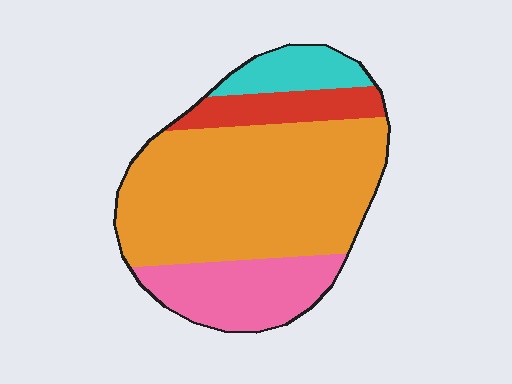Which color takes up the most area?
Orange, at roughly 60%.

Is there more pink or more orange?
Orange.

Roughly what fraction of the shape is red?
Red covers 11% of the shape.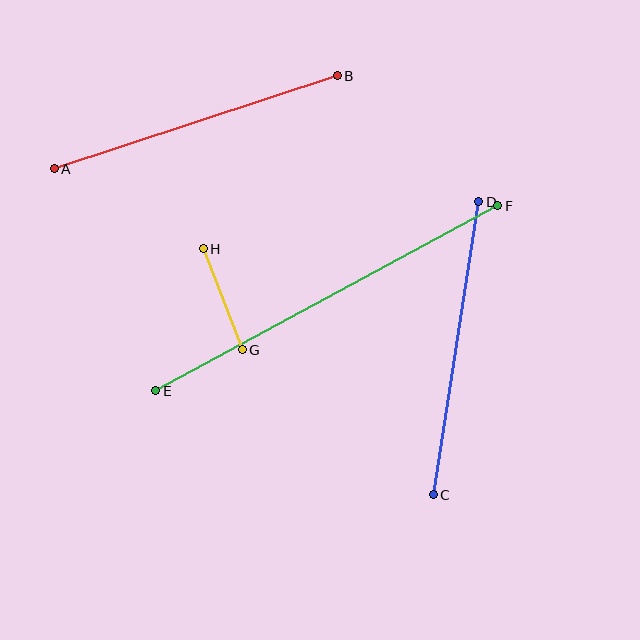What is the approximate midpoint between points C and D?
The midpoint is at approximately (456, 348) pixels.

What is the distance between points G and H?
The distance is approximately 108 pixels.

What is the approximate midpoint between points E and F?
The midpoint is at approximately (327, 298) pixels.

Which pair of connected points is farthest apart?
Points E and F are farthest apart.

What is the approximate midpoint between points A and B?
The midpoint is at approximately (196, 122) pixels.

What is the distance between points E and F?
The distance is approximately 389 pixels.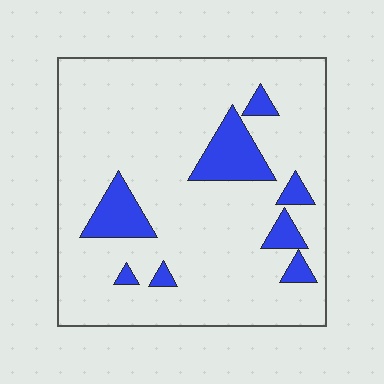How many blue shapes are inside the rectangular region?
8.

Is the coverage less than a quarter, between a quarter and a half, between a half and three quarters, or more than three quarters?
Less than a quarter.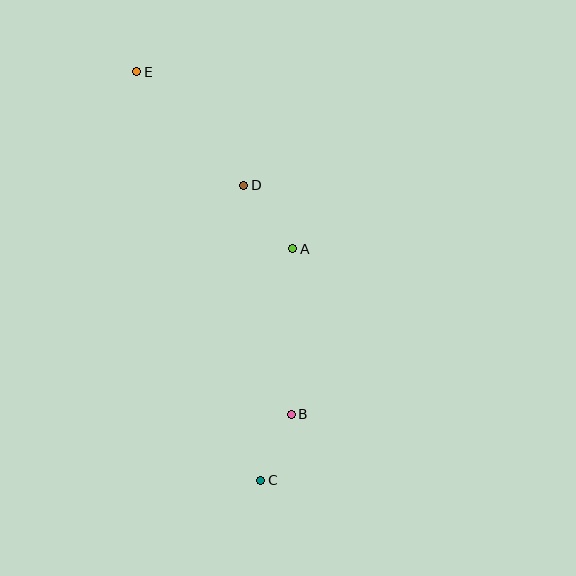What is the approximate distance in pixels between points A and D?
The distance between A and D is approximately 80 pixels.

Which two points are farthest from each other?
Points C and E are farthest from each other.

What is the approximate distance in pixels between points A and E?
The distance between A and E is approximately 236 pixels.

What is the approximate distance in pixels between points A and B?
The distance between A and B is approximately 165 pixels.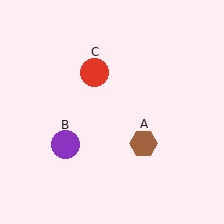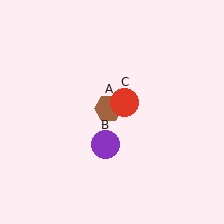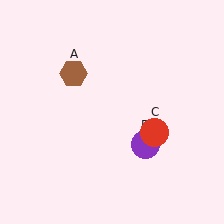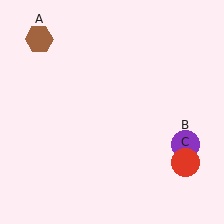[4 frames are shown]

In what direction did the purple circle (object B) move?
The purple circle (object B) moved right.